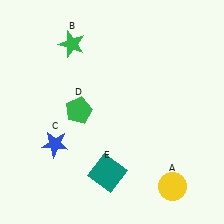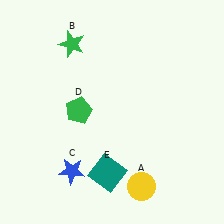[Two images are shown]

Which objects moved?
The objects that moved are: the yellow circle (A), the blue star (C).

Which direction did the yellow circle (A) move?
The yellow circle (A) moved left.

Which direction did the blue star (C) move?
The blue star (C) moved down.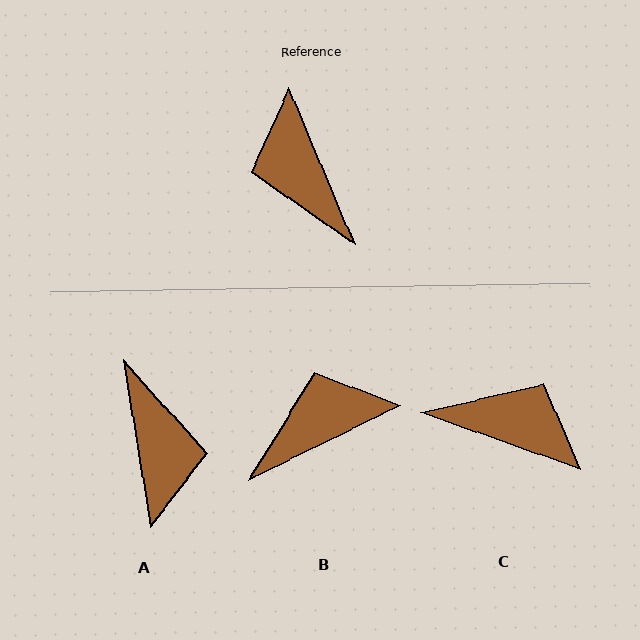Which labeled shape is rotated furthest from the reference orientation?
A, about 166 degrees away.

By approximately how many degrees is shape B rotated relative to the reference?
Approximately 87 degrees clockwise.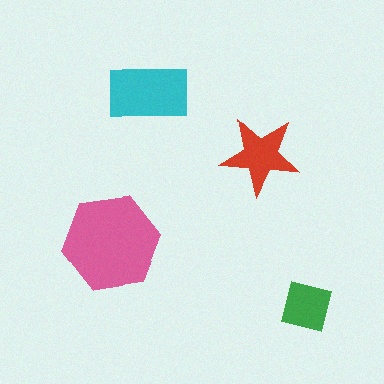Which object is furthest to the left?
The pink hexagon is leftmost.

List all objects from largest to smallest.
The pink hexagon, the cyan rectangle, the red star, the green square.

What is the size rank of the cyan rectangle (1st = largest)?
2nd.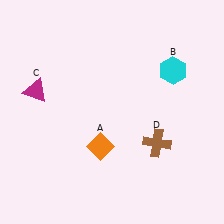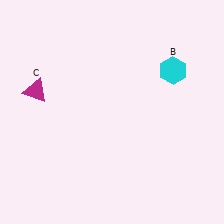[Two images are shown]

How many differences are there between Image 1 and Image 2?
There are 2 differences between the two images.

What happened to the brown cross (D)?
The brown cross (D) was removed in Image 2. It was in the bottom-right area of Image 1.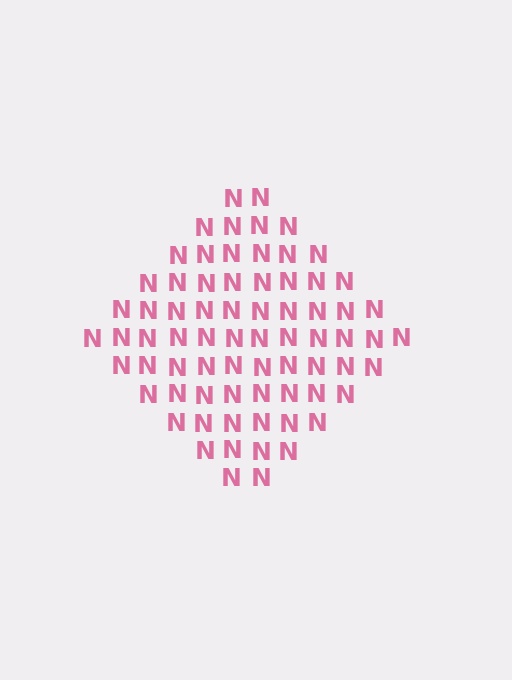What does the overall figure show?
The overall figure shows a diamond.